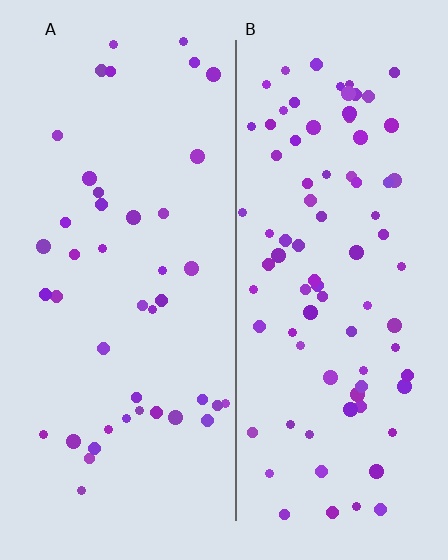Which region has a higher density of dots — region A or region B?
B (the right).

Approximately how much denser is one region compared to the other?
Approximately 2.0× — region B over region A.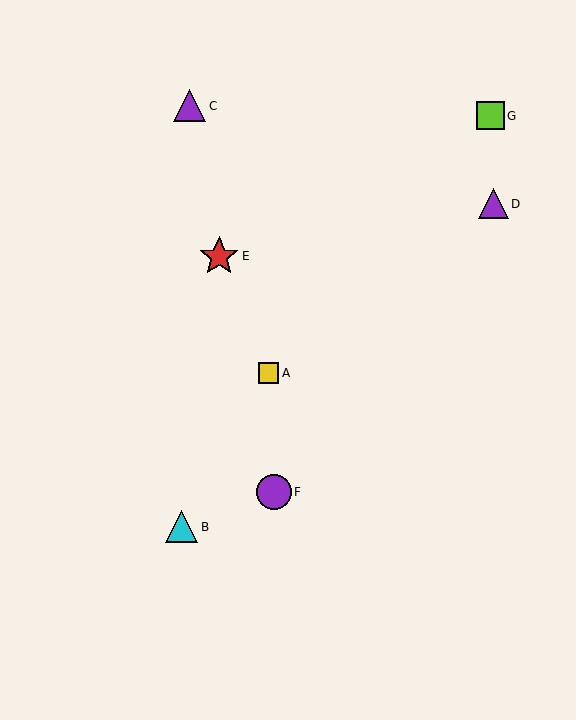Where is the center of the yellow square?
The center of the yellow square is at (269, 373).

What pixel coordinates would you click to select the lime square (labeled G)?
Click at (490, 116) to select the lime square G.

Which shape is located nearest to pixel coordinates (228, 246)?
The red star (labeled E) at (219, 256) is nearest to that location.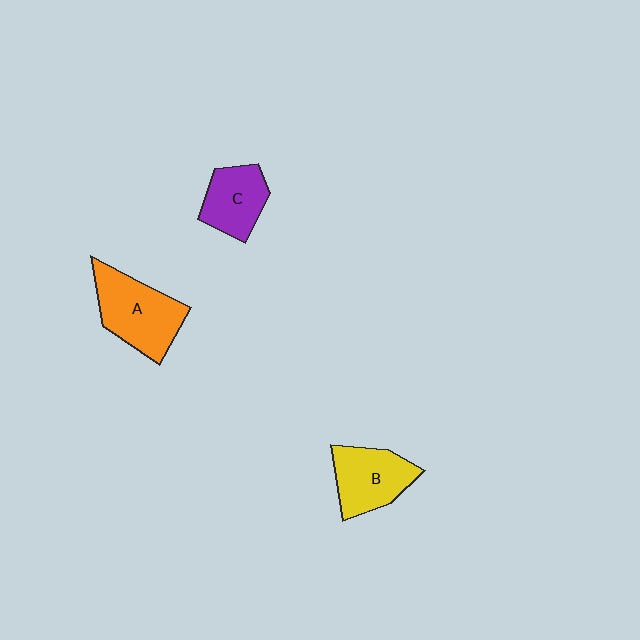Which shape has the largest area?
Shape A (orange).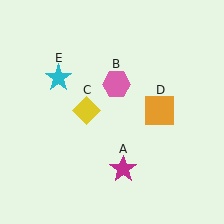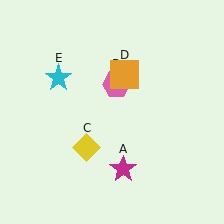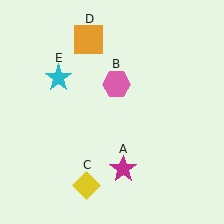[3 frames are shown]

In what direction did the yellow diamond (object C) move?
The yellow diamond (object C) moved down.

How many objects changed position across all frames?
2 objects changed position: yellow diamond (object C), orange square (object D).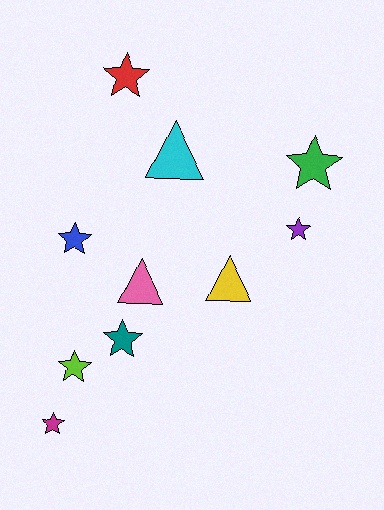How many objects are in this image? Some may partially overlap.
There are 10 objects.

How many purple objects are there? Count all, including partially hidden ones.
There is 1 purple object.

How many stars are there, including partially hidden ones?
There are 7 stars.